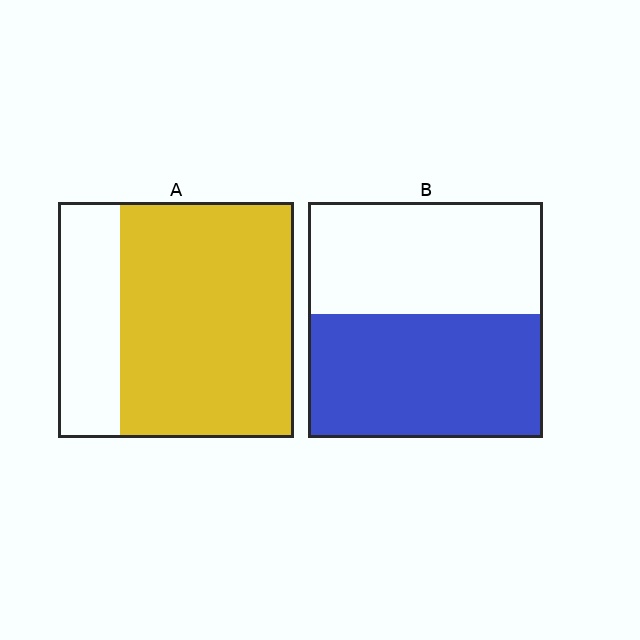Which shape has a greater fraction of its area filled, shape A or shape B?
Shape A.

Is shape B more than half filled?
Roughly half.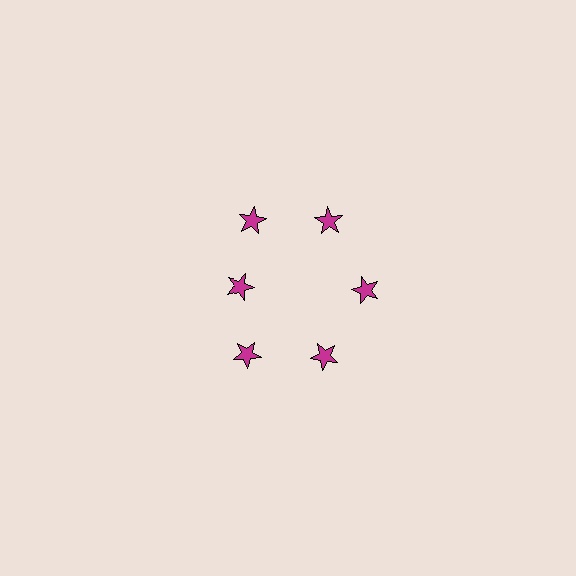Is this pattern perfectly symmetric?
No. The 6 magenta stars are arranged in a ring, but one element near the 9 o'clock position is pulled inward toward the center, breaking the 6-fold rotational symmetry.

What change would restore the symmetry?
The symmetry would be restored by moving it outward, back onto the ring so that all 6 stars sit at equal angles and equal distance from the center.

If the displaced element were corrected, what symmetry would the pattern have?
It would have 6-fold rotational symmetry — the pattern would map onto itself every 60 degrees.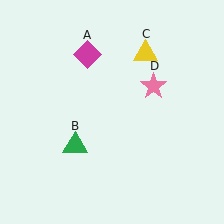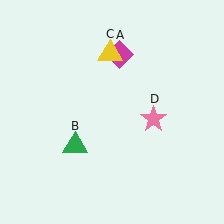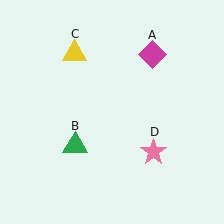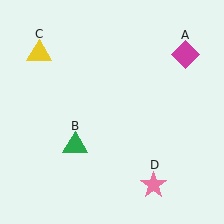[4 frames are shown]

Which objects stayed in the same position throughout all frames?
Green triangle (object B) remained stationary.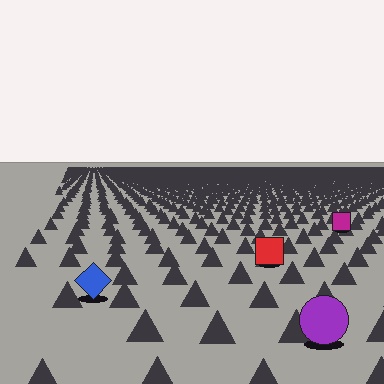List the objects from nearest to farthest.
From nearest to farthest: the purple circle, the blue diamond, the red square, the magenta square.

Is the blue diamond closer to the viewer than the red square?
Yes. The blue diamond is closer — you can tell from the texture gradient: the ground texture is coarser near it.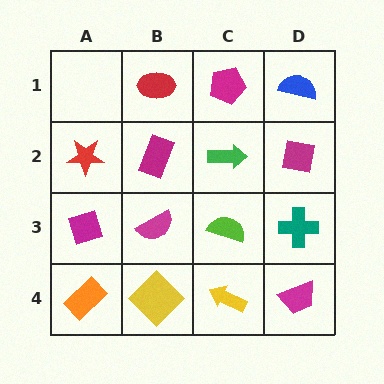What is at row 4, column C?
A yellow arrow.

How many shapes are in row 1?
3 shapes.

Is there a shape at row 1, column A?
No, that cell is empty.